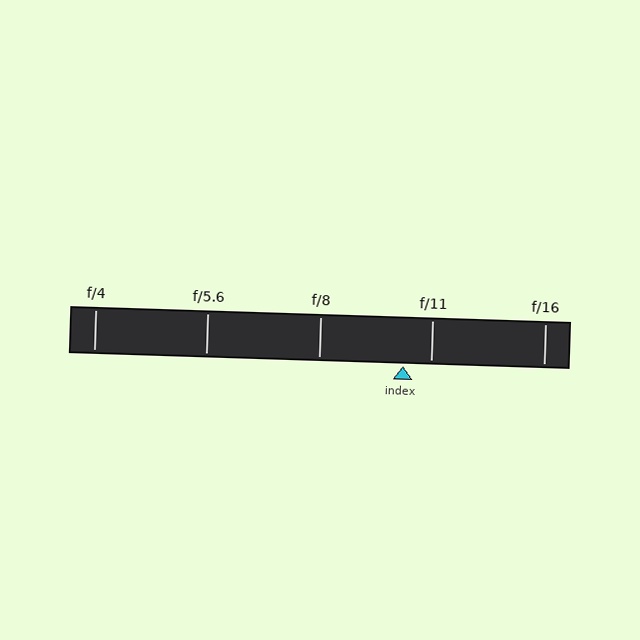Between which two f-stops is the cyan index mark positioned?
The index mark is between f/8 and f/11.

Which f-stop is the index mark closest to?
The index mark is closest to f/11.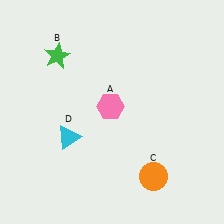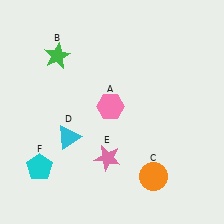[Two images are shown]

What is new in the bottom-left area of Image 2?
A pink star (E) was added in the bottom-left area of Image 2.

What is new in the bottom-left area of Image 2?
A cyan pentagon (F) was added in the bottom-left area of Image 2.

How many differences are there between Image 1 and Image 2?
There are 2 differences between the two images.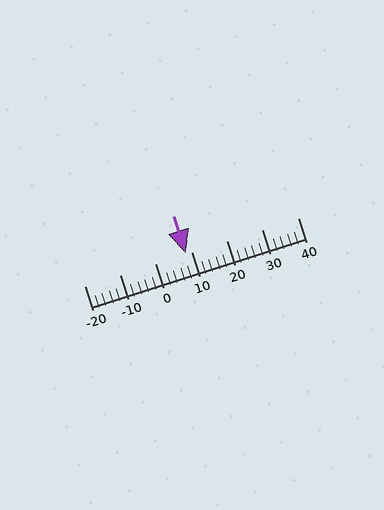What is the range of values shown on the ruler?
The ruler shows values from -20 to 40.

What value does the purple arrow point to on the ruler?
The purple arrow points to approximately 9.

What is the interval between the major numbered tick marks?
The major tick marks are spaced 10 units apart.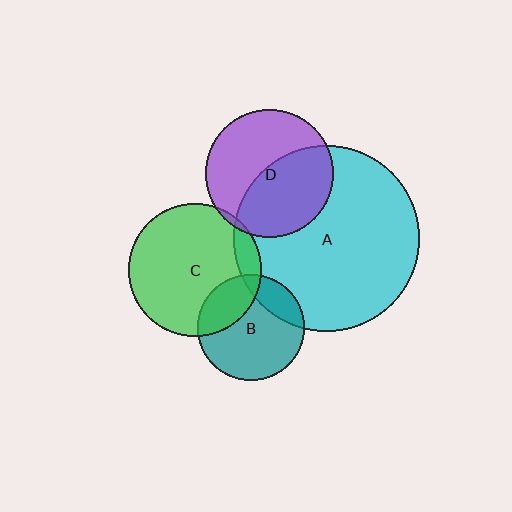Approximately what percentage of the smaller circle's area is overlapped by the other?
Approximately 50%.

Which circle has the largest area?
Circle A (cyan).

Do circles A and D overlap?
Yes.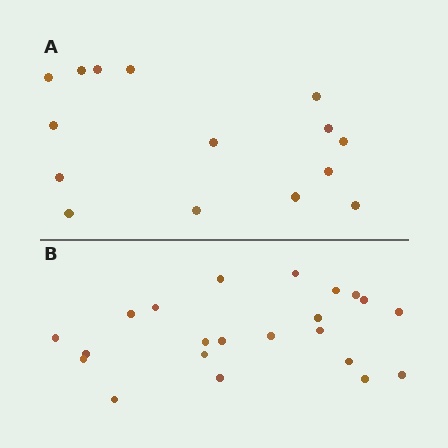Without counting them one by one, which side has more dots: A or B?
Region B (the bottom region) has more dots.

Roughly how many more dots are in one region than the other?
Region B has roughly 8 or so more dots than region A.